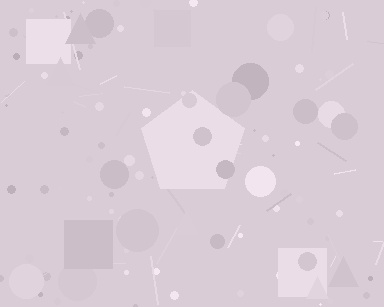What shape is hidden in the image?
A pentagon is hidden in the image.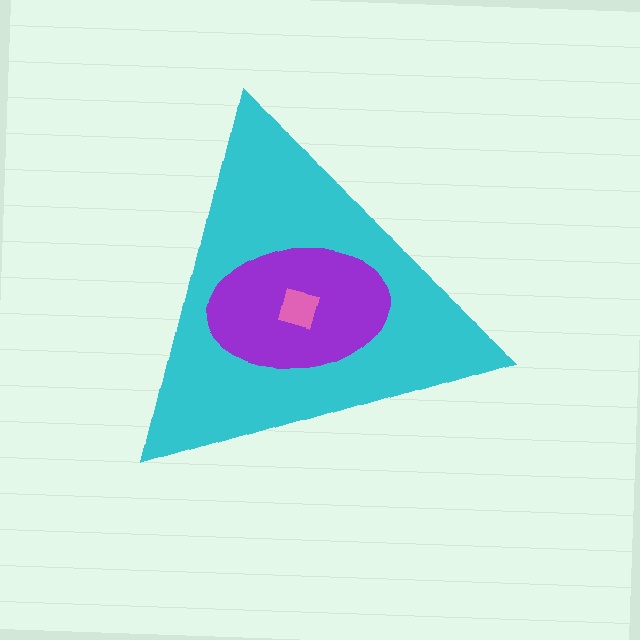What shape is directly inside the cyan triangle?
The purple ellipse.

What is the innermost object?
The pink square.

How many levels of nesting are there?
3.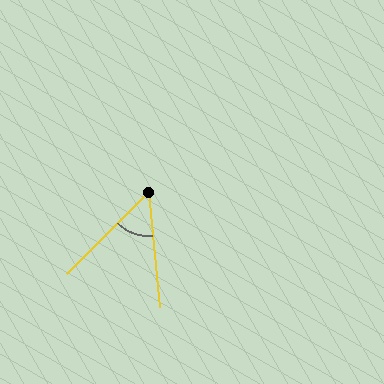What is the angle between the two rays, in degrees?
Approximately 50 degrees.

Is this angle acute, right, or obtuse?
It is acute.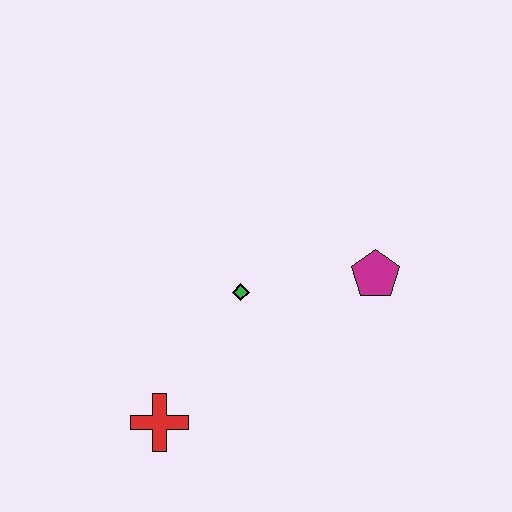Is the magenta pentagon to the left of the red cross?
No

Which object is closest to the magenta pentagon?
The green diamond is closest to the magenta pentagon.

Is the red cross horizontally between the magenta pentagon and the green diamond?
No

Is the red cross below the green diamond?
Yes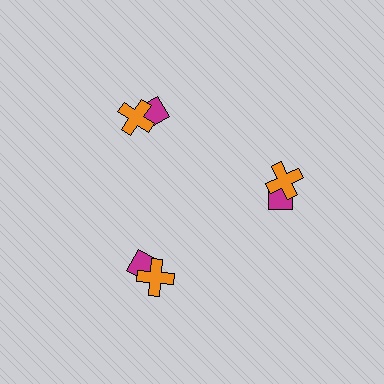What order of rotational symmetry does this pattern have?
This pattern has 3-fold rotational symmetry.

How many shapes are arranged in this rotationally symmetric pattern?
There are 6 shapes, arranged in 3 groups of 2.